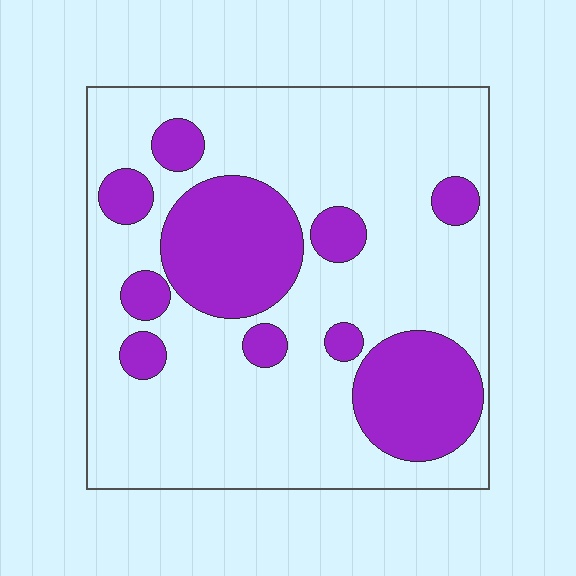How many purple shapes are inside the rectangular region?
10.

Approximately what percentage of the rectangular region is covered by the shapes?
Approximately 30%.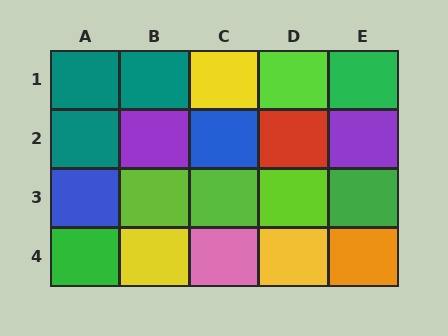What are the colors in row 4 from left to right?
Green, yellow, pink, yellow, orange.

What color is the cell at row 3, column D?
Lime.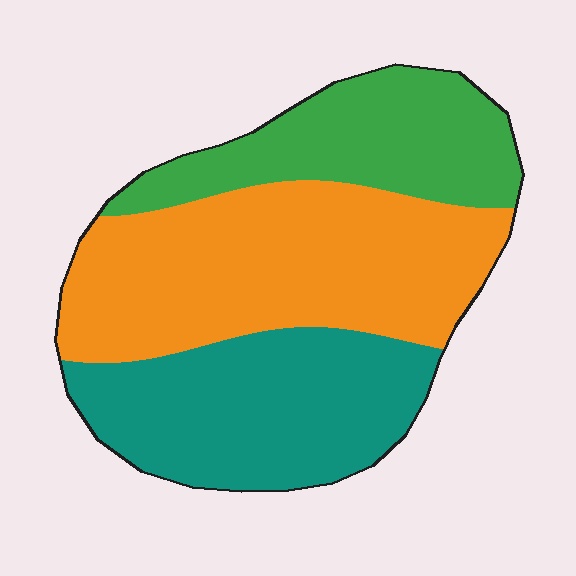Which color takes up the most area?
Orange, at roughly 45%.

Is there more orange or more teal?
Orange.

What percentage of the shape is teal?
Teal covers roughly 30% of the shape.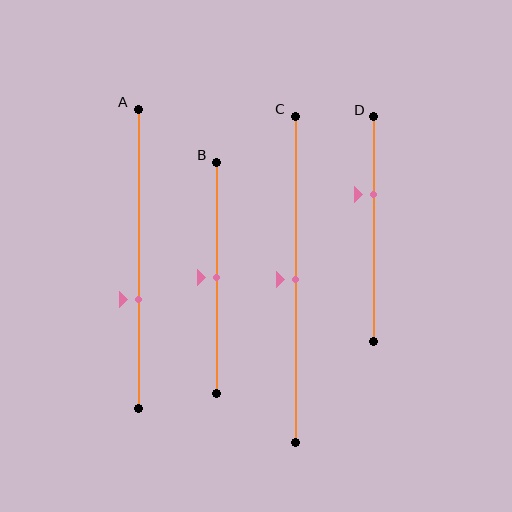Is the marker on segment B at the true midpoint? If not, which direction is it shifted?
Yes, the marker on segment B is at the true midpoint.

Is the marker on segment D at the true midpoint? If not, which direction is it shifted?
No, the marker on segment D is shifted upward by about 15% of the segment length.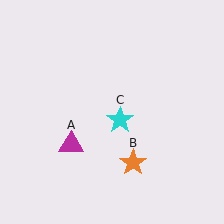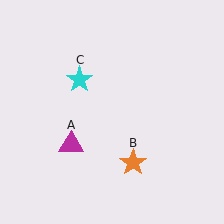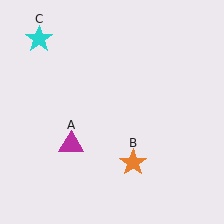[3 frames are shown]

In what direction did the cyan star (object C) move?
The cyan star (object C) moved up and to the left.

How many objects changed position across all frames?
1 object changed position: cyan star (object C).